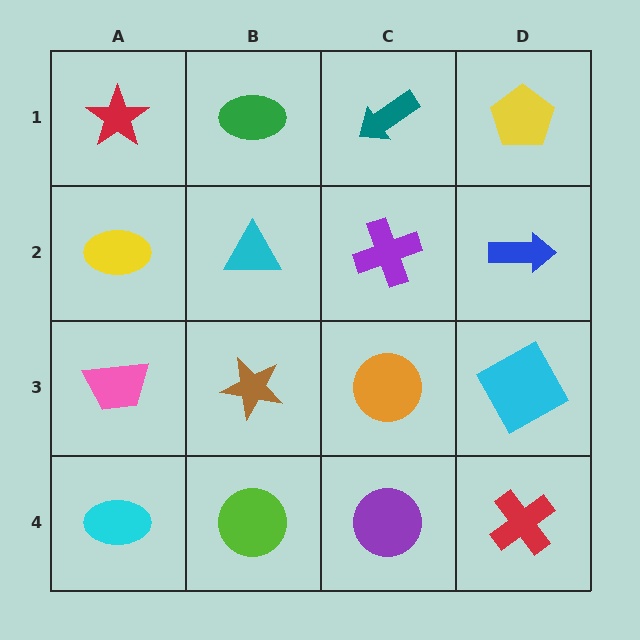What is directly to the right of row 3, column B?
An orange circle.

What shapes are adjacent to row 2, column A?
A red star (row 1, column A), a pink trapezoid (row 3, column A), a cyan triangle (row 2, column B).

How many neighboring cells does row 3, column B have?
4.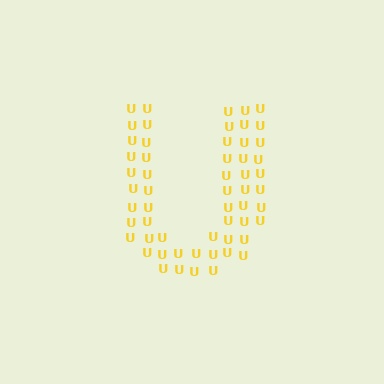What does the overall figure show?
The overall figure shows the letter U.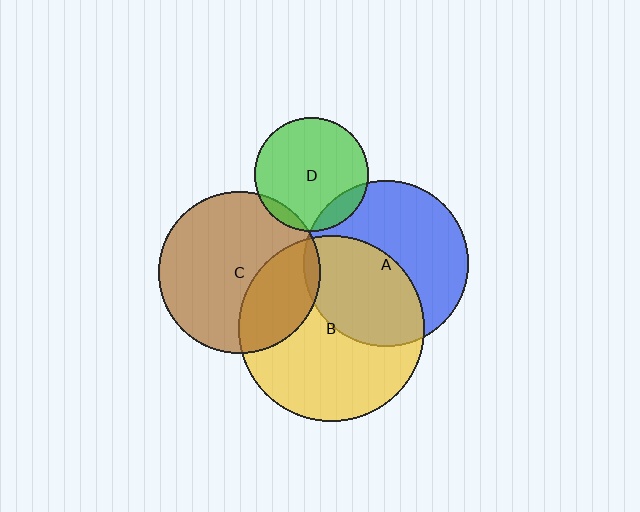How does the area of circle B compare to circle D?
Approximately 2.6 times.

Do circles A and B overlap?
Yes.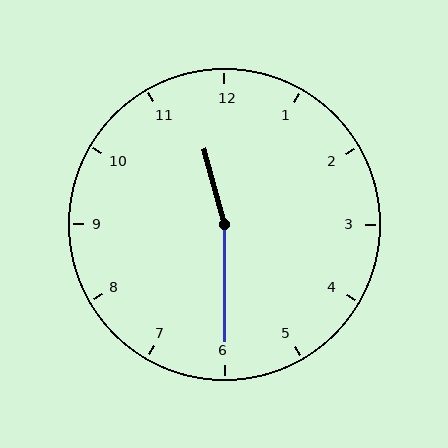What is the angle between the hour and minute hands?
Approximately 165 degrees.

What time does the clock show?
11:30.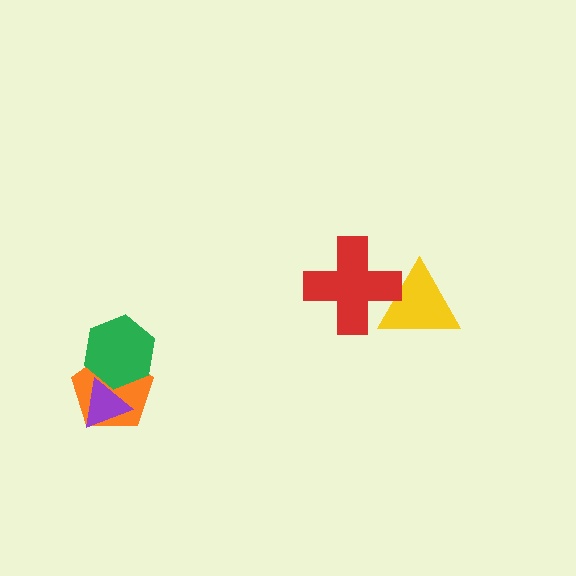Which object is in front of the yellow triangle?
The red cross is in front of the yellow triangle.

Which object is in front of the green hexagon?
The purple triangle is in front of the green hexagon.